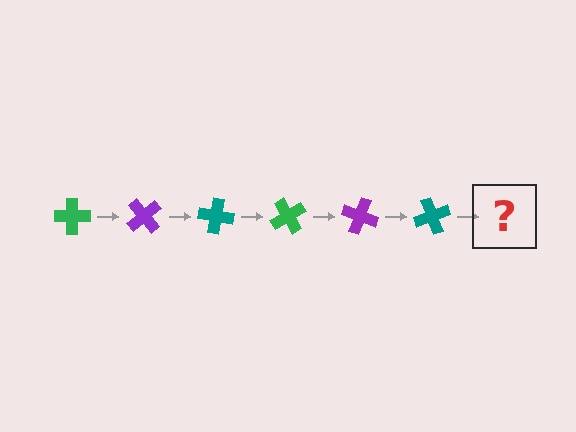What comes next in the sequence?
The next element should be a green cross, rotated 300 degrees from the start.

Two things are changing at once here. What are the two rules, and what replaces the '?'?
The two rules are that it rotates 50 degrees each step and the color cycles through green, purple, and teal. The '?' should be a green cross, rotated 300 degrees from the start.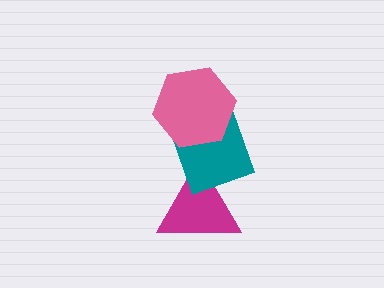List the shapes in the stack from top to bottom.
From top to bottom: the pink hexagon, the teal diamond, the magenta triangle.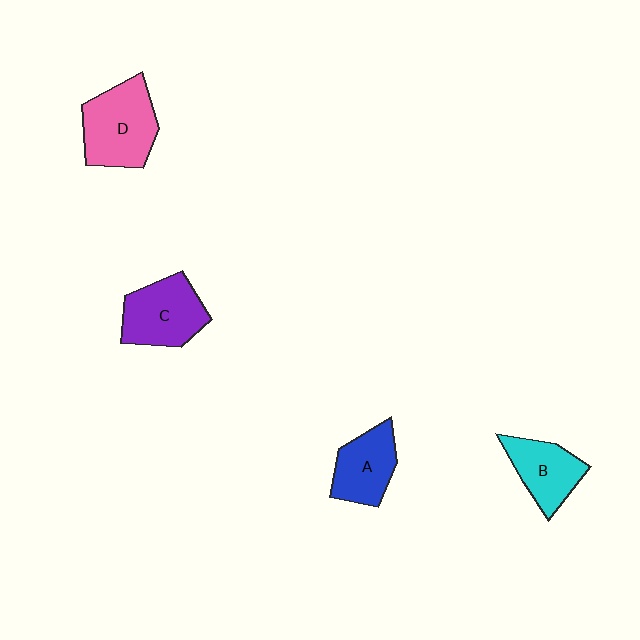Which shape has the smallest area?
Shape A (blue).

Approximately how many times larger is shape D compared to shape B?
Approximately 1.4 times.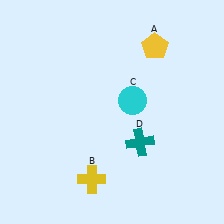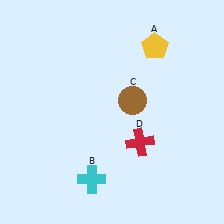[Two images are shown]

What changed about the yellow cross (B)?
In Image 1, B is yellow. In Image 2, it changed to cyan.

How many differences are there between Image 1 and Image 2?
There are 3 differences between the two images.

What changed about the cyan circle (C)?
In Image 1, C is cyan. In Image 2, it changed to brown.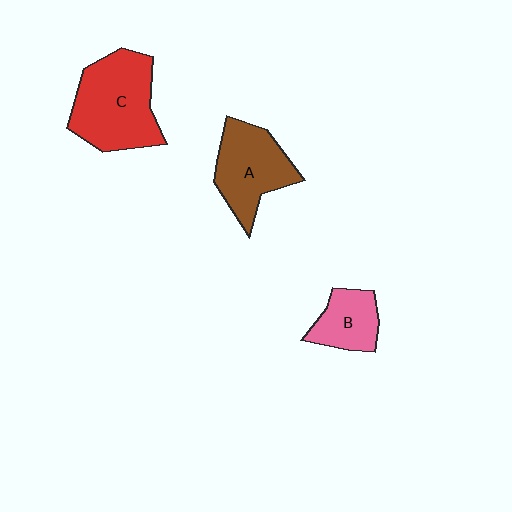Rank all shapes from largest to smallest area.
From largest to smallest: C (red), A (brown), B (pink).